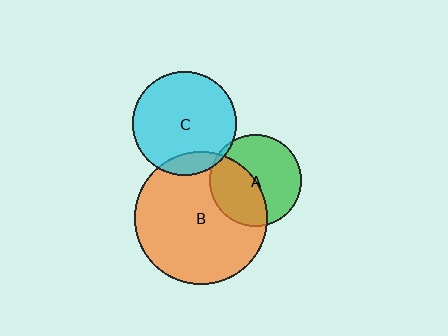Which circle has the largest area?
Circle B (orange).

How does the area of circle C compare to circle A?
Approximately 1.3 times.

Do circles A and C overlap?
Yes.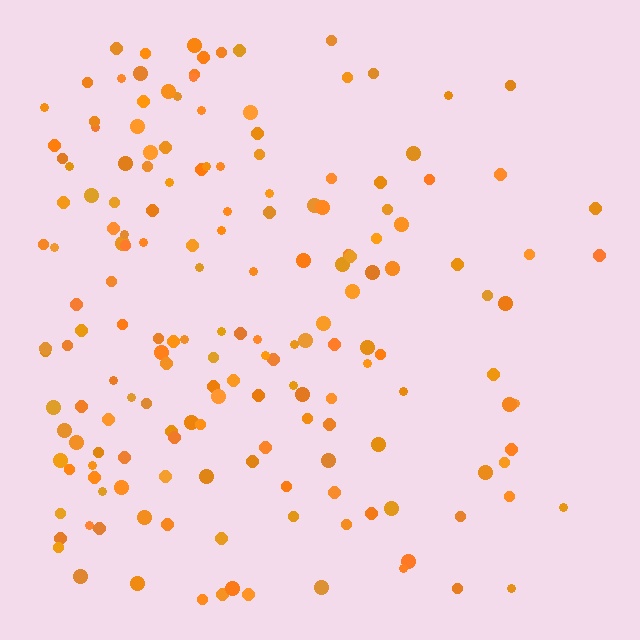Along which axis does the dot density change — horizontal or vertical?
Horizontal.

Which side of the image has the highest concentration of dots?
The left.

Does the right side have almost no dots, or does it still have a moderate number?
Still a moderate number, just noticeably fewer than the left.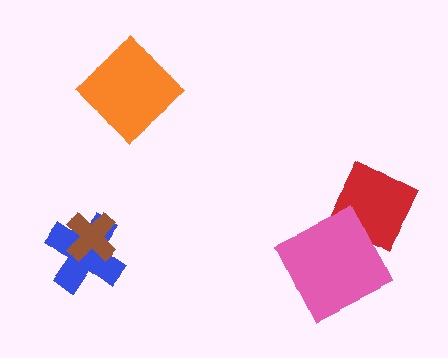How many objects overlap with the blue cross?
1 object overlaps with the blue cross.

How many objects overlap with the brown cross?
1 object overlaps with the brown cross.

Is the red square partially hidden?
Yes, it is partially covered by another shape.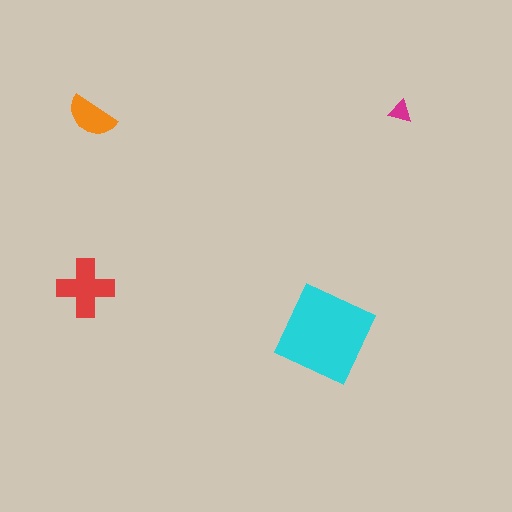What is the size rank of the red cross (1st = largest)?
2nd.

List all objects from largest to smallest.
The cyan diamond, the red cross, the orange semicircle, the magenta triangle.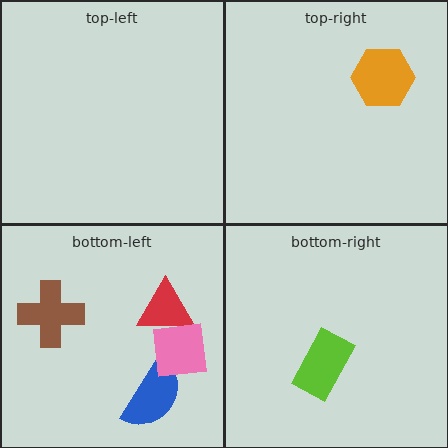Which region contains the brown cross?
The bottom-left region.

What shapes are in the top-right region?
The orange hexagon.